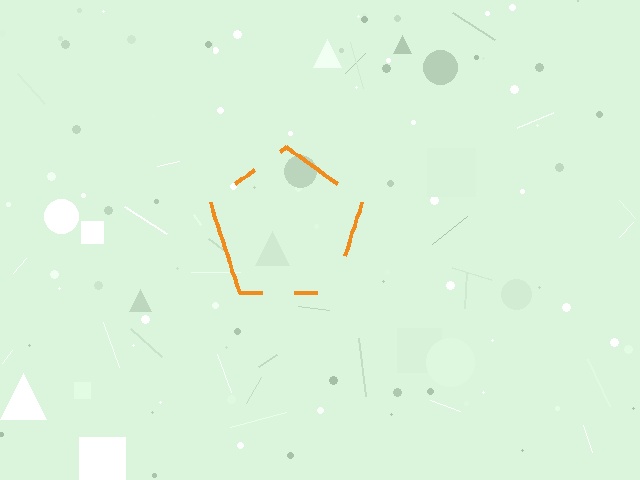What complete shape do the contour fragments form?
The contour fragments form a pentagon.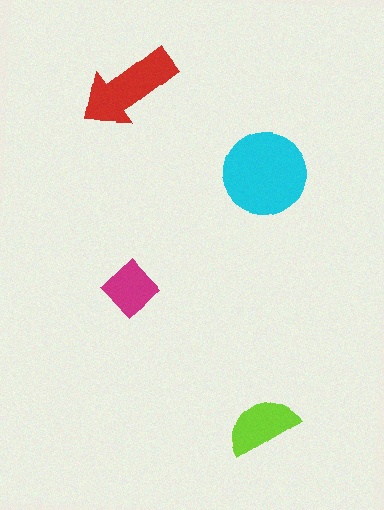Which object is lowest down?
The lime semicircle is bottommost.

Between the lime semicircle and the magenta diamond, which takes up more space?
The lime semicircle.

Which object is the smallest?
The magenta diamond.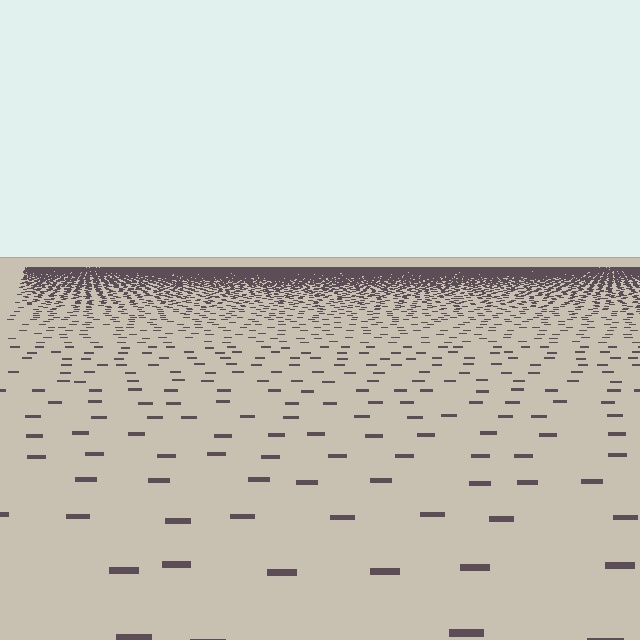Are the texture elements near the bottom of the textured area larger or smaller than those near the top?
Larger. Near the bottom, elements are closer to the viewer and appear at a bigger on-screen size.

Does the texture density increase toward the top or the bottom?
Density increases toward the top.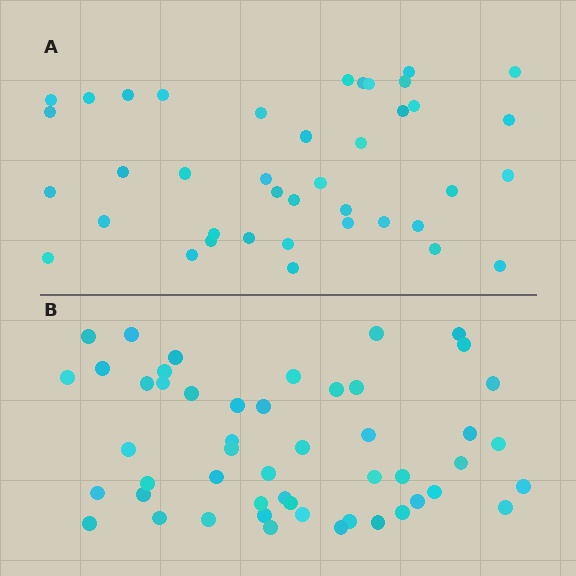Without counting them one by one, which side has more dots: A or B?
Region B (the bottom region) has more dots.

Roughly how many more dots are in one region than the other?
Region B has roughly 10 or so more dots than region A.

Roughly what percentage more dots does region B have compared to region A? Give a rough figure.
About 25% more.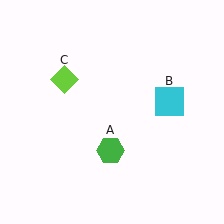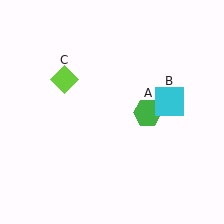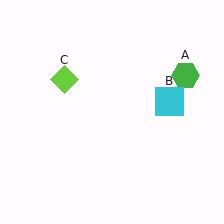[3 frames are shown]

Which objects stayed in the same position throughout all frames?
Cyan square (object B) and lime diamond (object C) remained stationary.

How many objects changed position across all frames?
1 object changed position: green hexagon (object A).